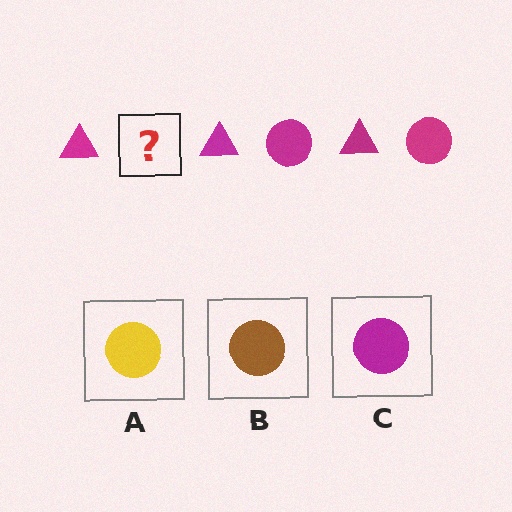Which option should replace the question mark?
Option C.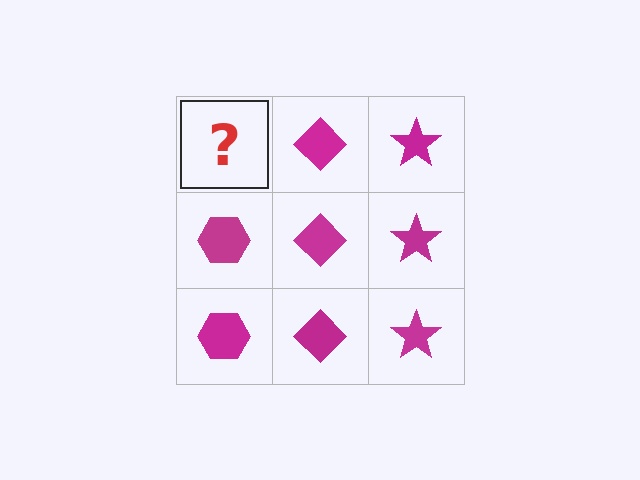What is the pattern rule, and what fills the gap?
The rule is that each column has a consistent shape. The gap should be filled with a magenta hexagon.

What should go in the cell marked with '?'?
The missing cell should contain a magenta hexagon.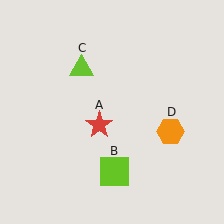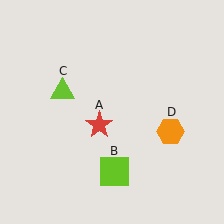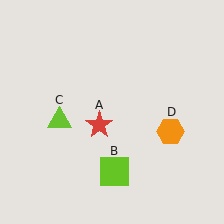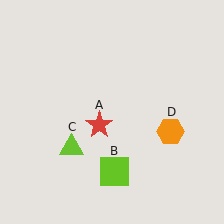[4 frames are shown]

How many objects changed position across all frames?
1 object changed position: lime triangle (object C).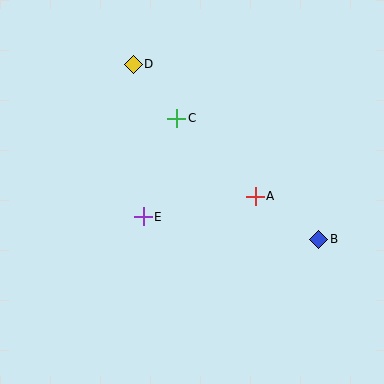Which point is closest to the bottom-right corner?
Point B is closest to the bottom-right corner.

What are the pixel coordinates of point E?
Point E is at (143, 217).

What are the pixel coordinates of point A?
Point A is at (255, 196).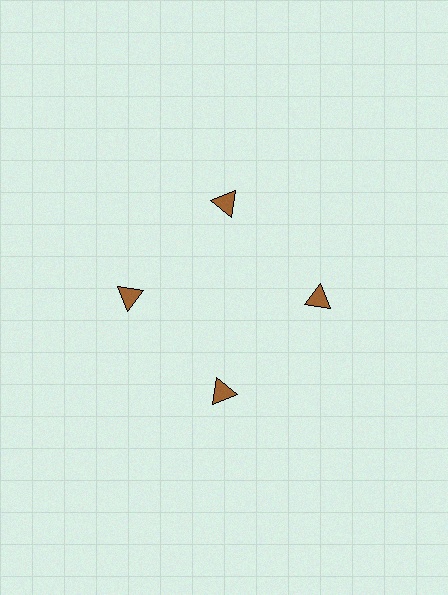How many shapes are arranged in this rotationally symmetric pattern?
There are 4 shapes, arranged in 4 groups of 1.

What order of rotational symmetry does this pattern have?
This pattern has 4-fold rotational symmetry.